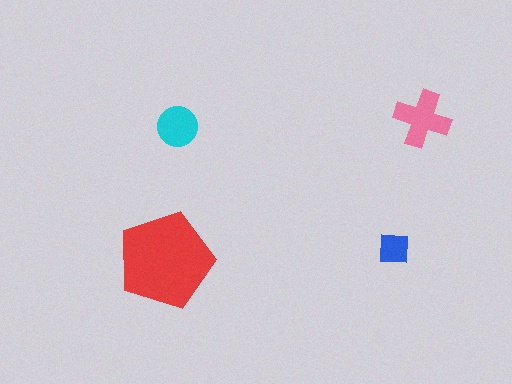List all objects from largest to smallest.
The red pentagon, the pink cross, the cyan circle, the blue square.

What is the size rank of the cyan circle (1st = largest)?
3rd.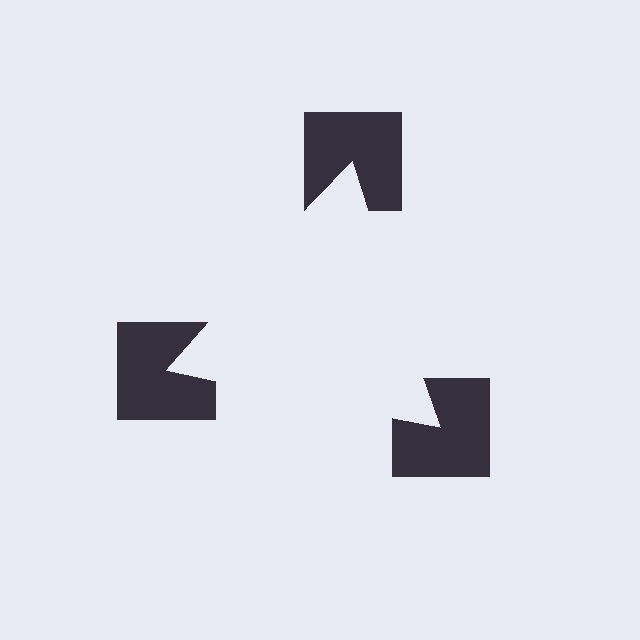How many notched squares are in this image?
There are 3 — one at each vertex of the illusory triangle.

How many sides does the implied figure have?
3 sides.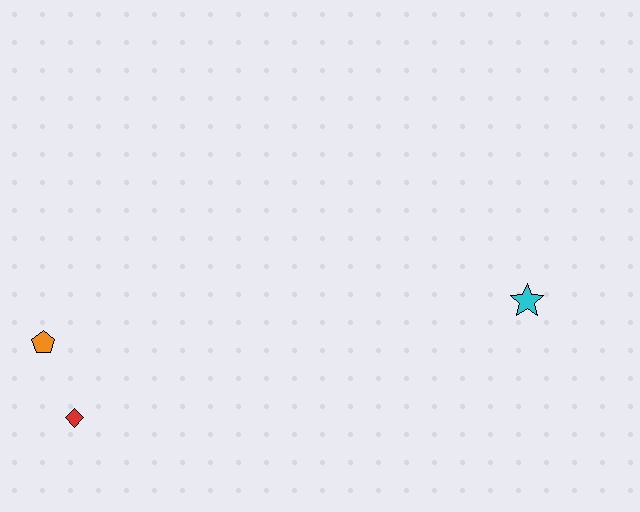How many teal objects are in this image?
There are no teal objects.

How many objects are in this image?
There are 3 objects.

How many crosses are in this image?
There are no crosses.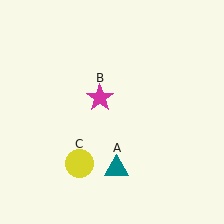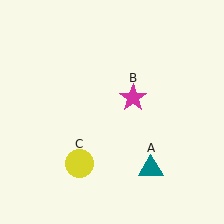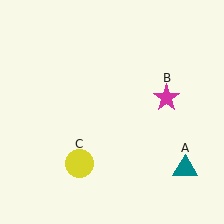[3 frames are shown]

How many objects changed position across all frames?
2 objects changed position: teal triangle (object A), magenta star (object B).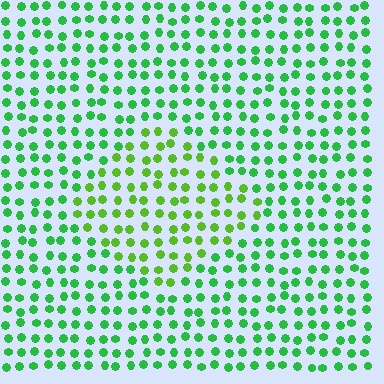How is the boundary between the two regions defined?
The boundary is defined purely by a slight shift in hue (about 30 degrees). Spacing, size, and orientation are identical on both sides.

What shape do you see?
I see a diamond.